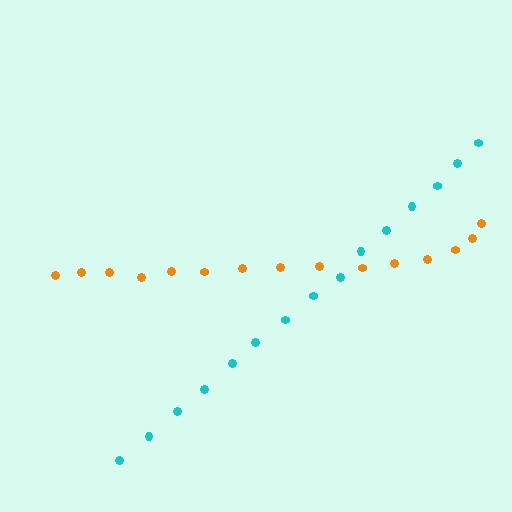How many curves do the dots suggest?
There are 2 distinct paths.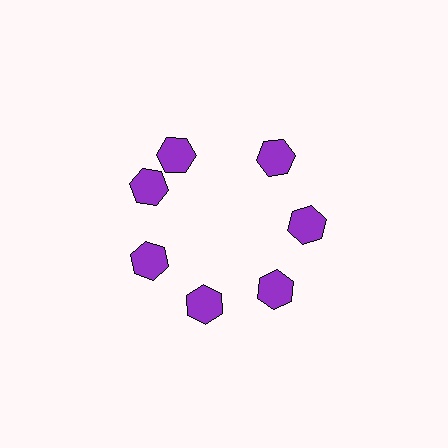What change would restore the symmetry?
The symmetry would be restored by rotating it back into even spacing with its neighbors so that all 7 hexagons sit at equal angles and equal distance from the center.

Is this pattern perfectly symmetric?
No. The 7 purple hexagons are arranged in a ring, but one element near the 12 o'clock position is rotated out of alignment along the ring, breaking the 7-fold rotational symmetry.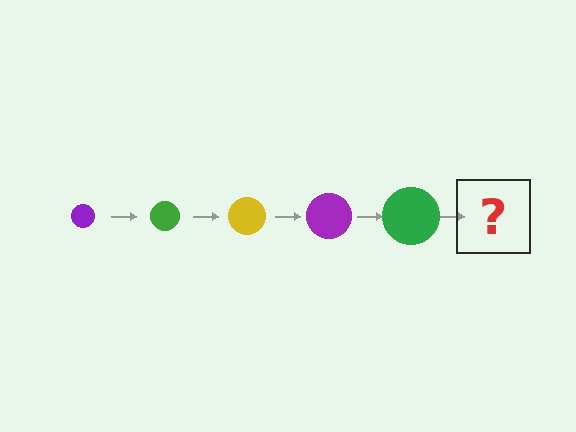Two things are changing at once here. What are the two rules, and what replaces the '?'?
The two rules are that the circle grows larger each step and the color cycles through purple, green, and yellow. The '?' should be a yellow circle, larger than the previous one.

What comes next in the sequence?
The next element should be a yellow circle, larger than the previous one.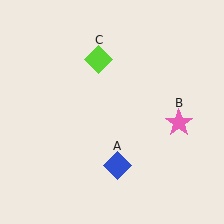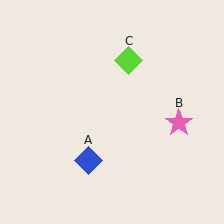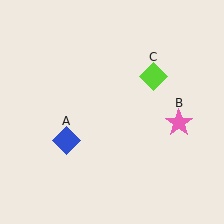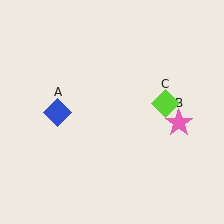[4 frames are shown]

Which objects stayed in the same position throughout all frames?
Pink star (object B) remained stationary.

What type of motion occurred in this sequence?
The blue diamond (object A), lime diamond (object C) rotated clockwise around the center of the scene.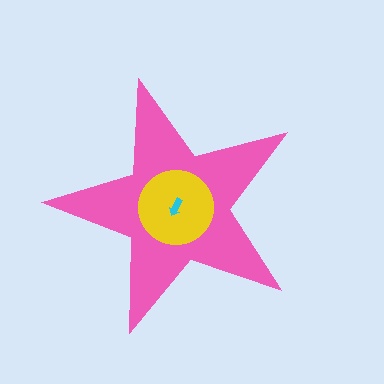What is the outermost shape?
The pink star.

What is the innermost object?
The cyan arrow.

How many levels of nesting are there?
3.